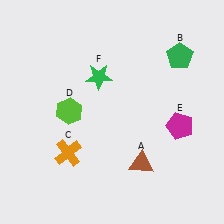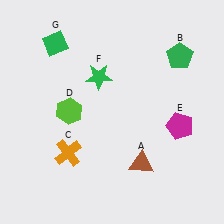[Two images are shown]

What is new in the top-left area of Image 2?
A green diamond (G) was added in the top-left area of Image 2.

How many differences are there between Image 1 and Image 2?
There is 1 difference between the two images.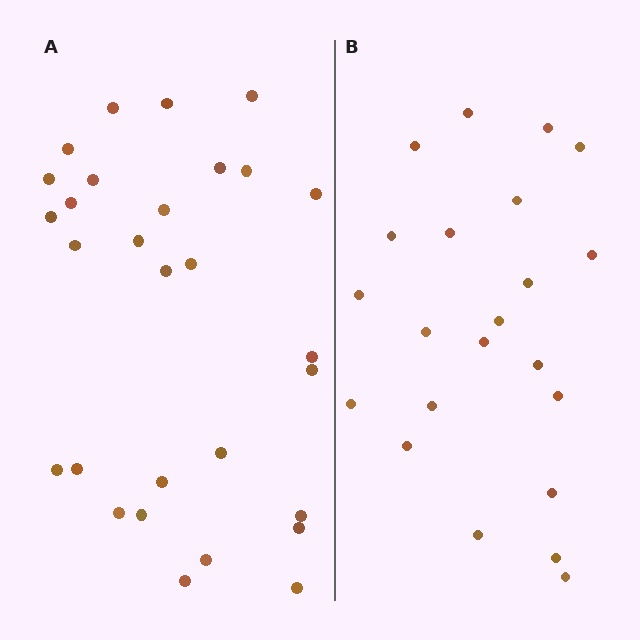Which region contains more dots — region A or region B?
Region A (the left region) has more dots.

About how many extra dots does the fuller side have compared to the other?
Region A has roughly 8 or so more dots than region B.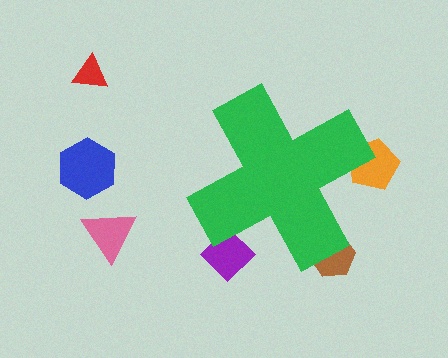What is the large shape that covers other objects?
A green cross.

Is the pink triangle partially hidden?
No, the pink triangle is fully visible.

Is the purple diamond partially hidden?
Yes, the purple diamond is partially hidden behind the green cross.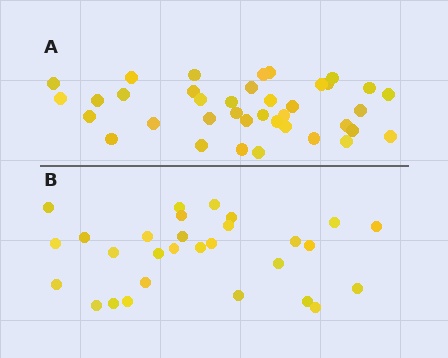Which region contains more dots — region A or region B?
Region A (the top region) has more dots.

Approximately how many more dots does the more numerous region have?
Region A has roughly 8 or so more dots than region B.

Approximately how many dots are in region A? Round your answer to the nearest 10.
About 40 dots. (The exact count is 38, which rounds to 40.)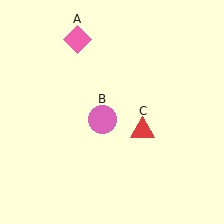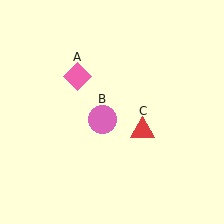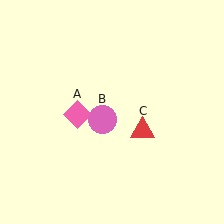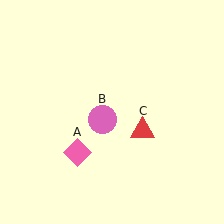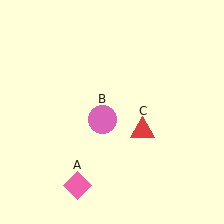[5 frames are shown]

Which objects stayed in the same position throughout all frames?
Pink circle (object B) and red triangle (object C) remained stationary.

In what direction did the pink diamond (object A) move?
The pink diamond (object A) moved down.